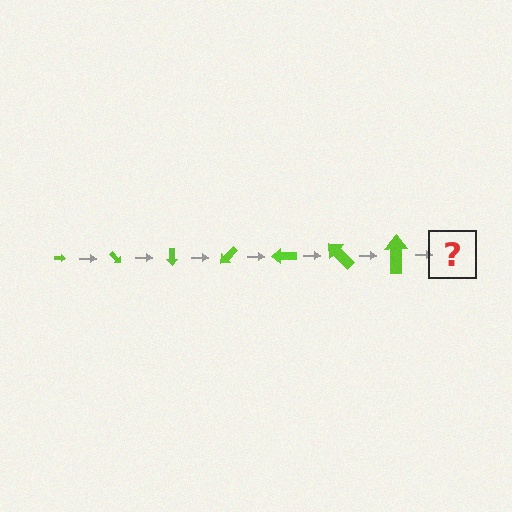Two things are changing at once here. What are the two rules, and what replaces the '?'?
The two rules are that the arrow grows larger each step and it rotates 45 degrees each step. The '?' should be an arrow, larger than the previous one and rotated 315 degrees from the start.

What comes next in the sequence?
The next element should be an arrow, larger than the previous one and rotated 315 degrees from the start.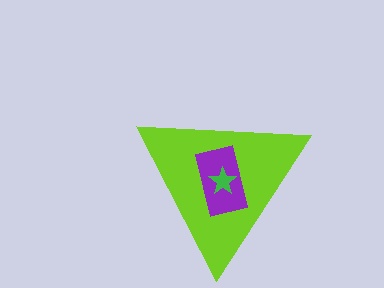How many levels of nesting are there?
3.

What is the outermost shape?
The lime triangle.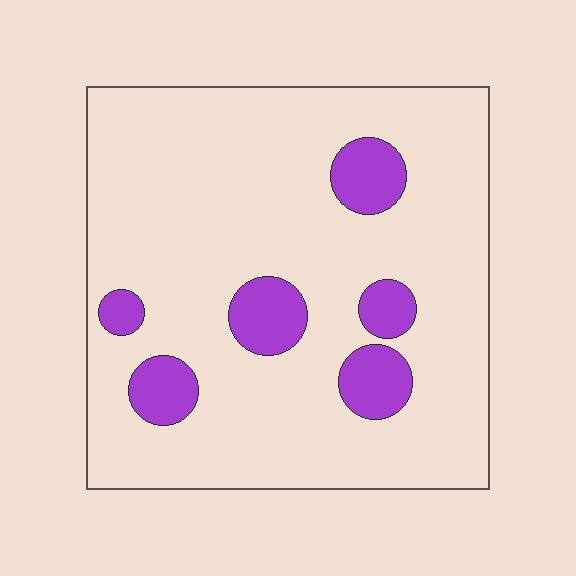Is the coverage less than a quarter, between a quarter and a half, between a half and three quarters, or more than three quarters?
Less than a quarter.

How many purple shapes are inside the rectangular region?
6.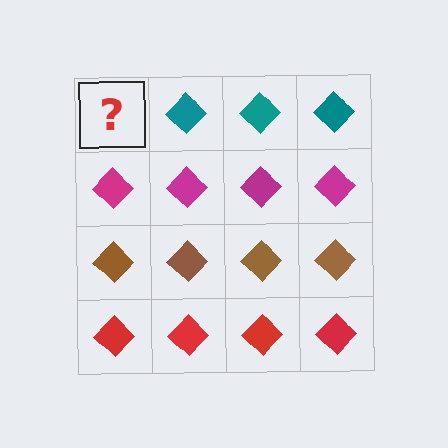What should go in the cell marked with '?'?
The missing cell should contain a teal diamond.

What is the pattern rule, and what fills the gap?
The rule is that each row has a consistent color. The gap should be filled with a teal diamond.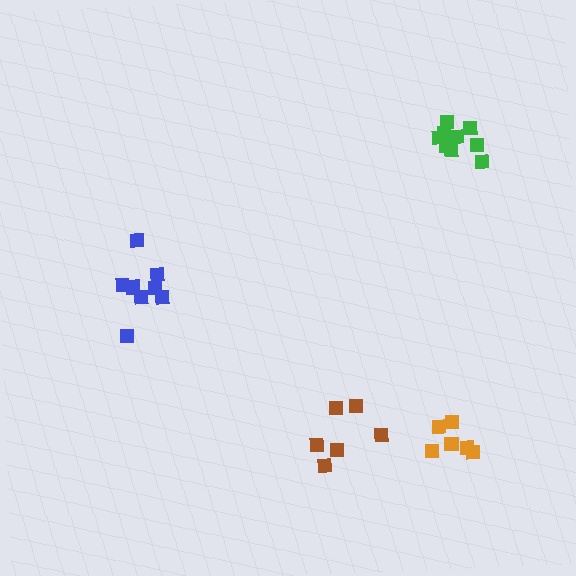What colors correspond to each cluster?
The clusters are colored: orange, blue, brown, green.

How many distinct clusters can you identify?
There are 4 distinct clusters.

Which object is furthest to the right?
The green cluster is rightmost.